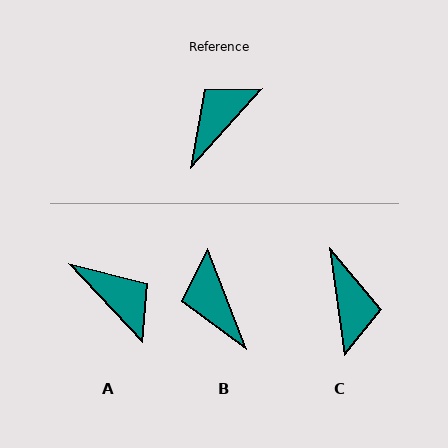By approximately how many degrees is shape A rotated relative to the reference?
Approximately 95 degrees clockwise.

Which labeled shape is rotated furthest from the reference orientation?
C, about 130 degrees away.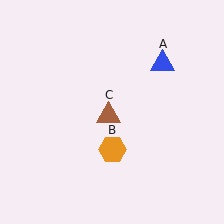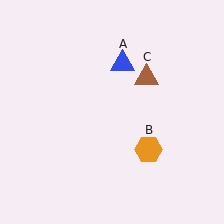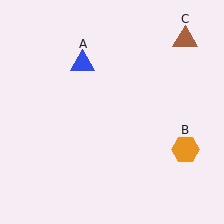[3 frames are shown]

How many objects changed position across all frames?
3 objects changed position: blue triangle (object A), orange hexagon (object B), brown triangle (object C).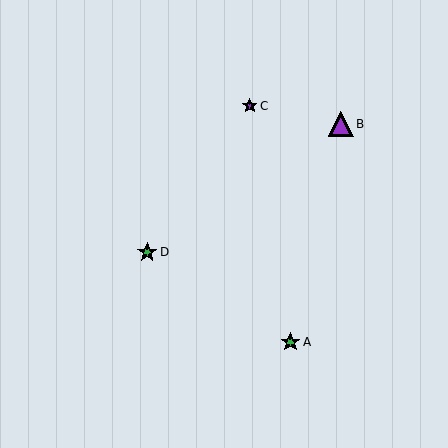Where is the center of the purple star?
The center of the purple star is at (250, 106).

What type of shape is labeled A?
Shape A is a green star.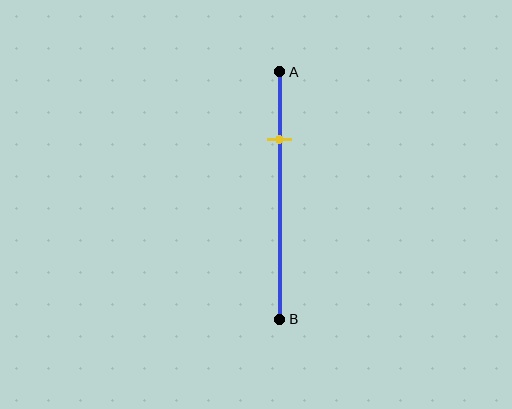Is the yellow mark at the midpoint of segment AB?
No, the mark is at about 25% from A, not at the 50% midpoint.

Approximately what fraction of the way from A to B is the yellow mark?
The yellow mark is approximately 25% of the way from A to B.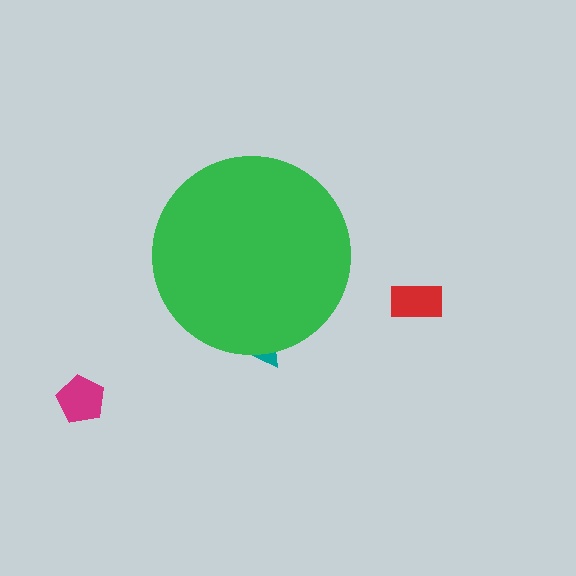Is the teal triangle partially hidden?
Yes, the teal triangle is partially hidden behind the green circle.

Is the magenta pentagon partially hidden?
No, the magenta pentagon is fully visible.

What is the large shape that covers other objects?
A green circle.